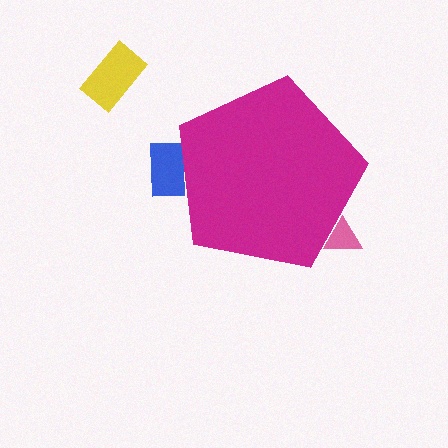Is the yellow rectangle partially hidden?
No, the yellow rectangle is fully visible.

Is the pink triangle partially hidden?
Yes, the pink triangle is partially hidden behind the magenta pentagon.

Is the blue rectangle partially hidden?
Yes, the blue rectangle is partially hidden behind the magenta pentagon.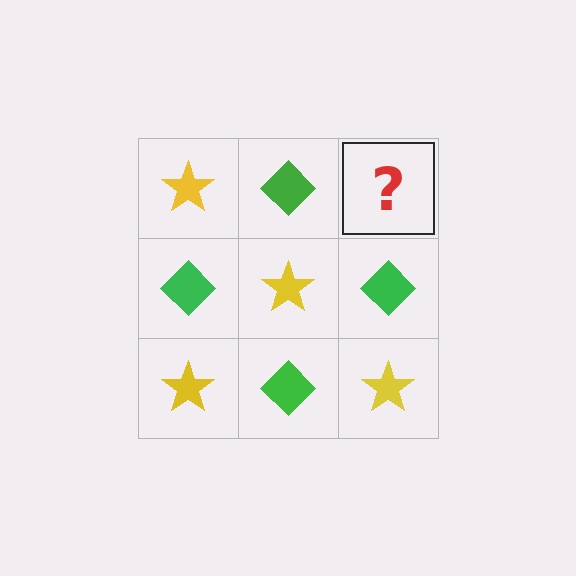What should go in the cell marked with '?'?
The missing cell should contain a yellow star.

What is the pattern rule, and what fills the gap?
The rule is that it alternates yellow star and green diamond in a checkerboard pattern. The gap should be filled with a yellow star.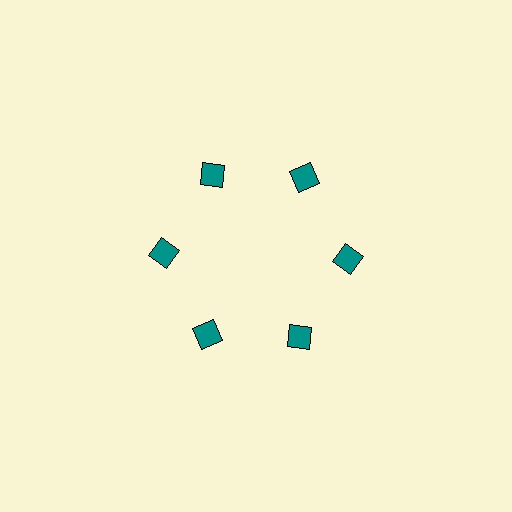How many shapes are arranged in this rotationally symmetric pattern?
There are 6 shapes, arranged in 6 groups of 1.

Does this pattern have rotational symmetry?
Yes, this pattern has 6-fold rotational symmetry. It looks the same after rotating 60 degrees around the center.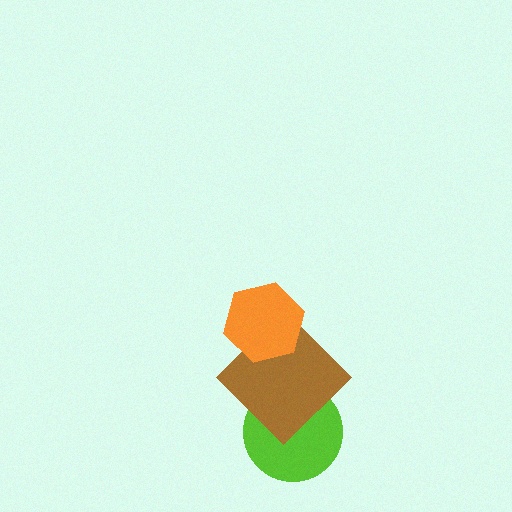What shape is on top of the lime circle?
The brown diamond is on top of the lime circle.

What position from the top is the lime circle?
The lime circle is 3rd from the top.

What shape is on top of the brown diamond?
The orange hexagon is on top of the brown diamond.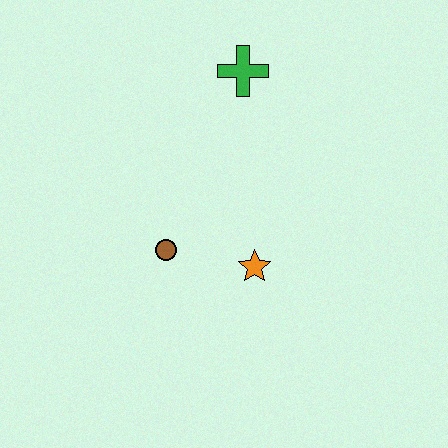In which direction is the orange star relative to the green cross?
The orange star is below the green cross.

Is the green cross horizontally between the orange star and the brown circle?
Yes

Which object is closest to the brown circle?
The orange star is closest to the brown circle.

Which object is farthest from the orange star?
The green cross is farthest from the orange star.